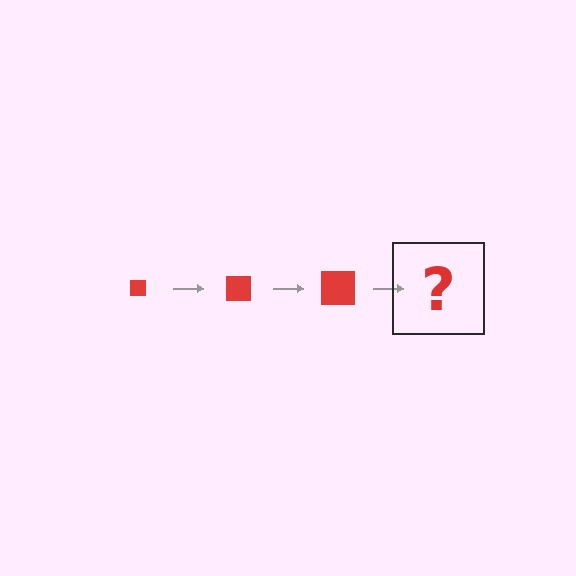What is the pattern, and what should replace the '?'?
The pattern is that the square gets progressively larger each step. The '?' should be a red square, larger than the previous one.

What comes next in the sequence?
The next element should be a red square, larger than the previous one.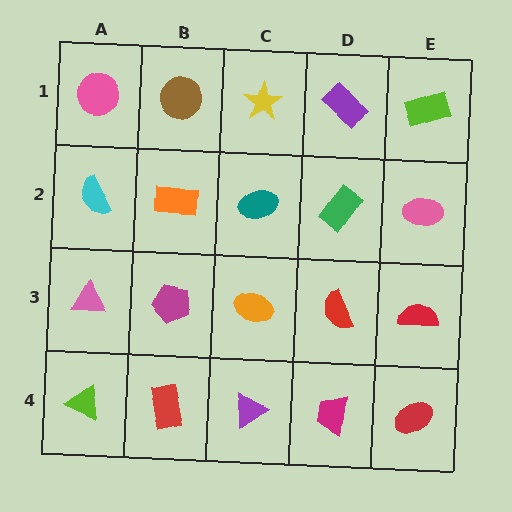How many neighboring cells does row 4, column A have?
2.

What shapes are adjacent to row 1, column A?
A cyan semicircle (row 2, column A), a brown circle (row 1, column B).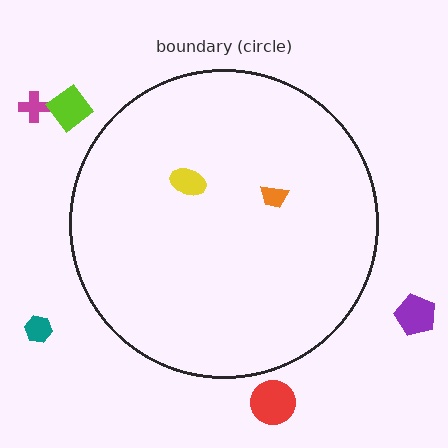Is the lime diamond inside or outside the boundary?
Outside.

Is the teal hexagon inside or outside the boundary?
Outside.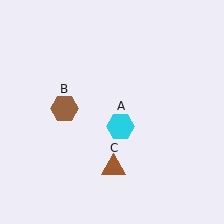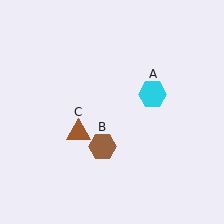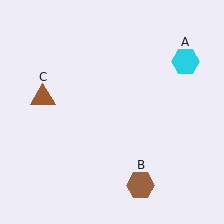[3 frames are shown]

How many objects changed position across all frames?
3 objects changed position: cyan hexagon (object A), brown hexagon (object B), brown triangle (object C).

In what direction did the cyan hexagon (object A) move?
The cyan hexagon (object A) moved up and to the right.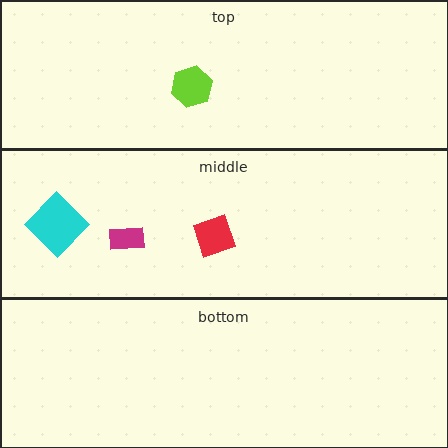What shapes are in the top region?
The lime hexagon.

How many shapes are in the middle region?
3.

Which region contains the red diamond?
The middle region.